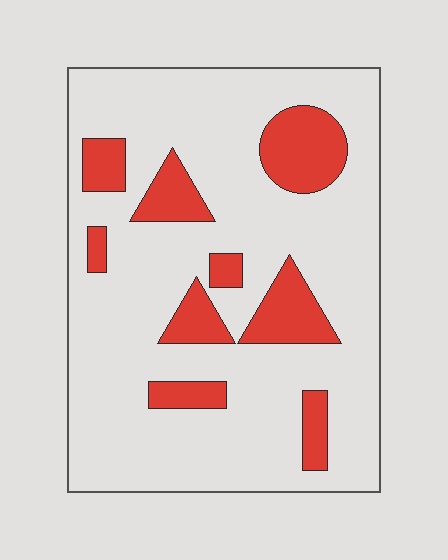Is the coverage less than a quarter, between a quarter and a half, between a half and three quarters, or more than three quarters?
Less than a quarter.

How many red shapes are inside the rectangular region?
9.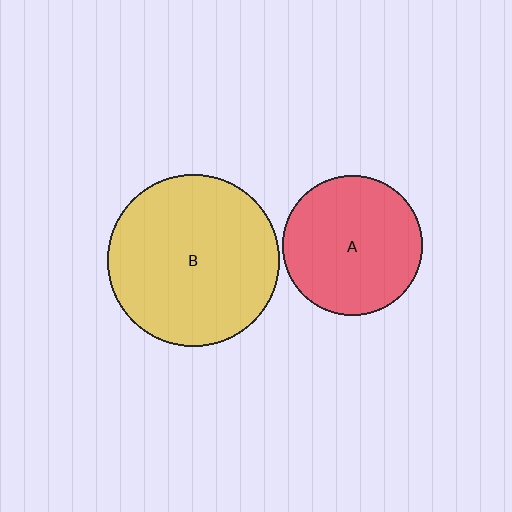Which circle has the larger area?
Circle B (yellow).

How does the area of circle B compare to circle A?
Approximately 1.5 times.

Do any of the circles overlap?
No, none of the circles overlap.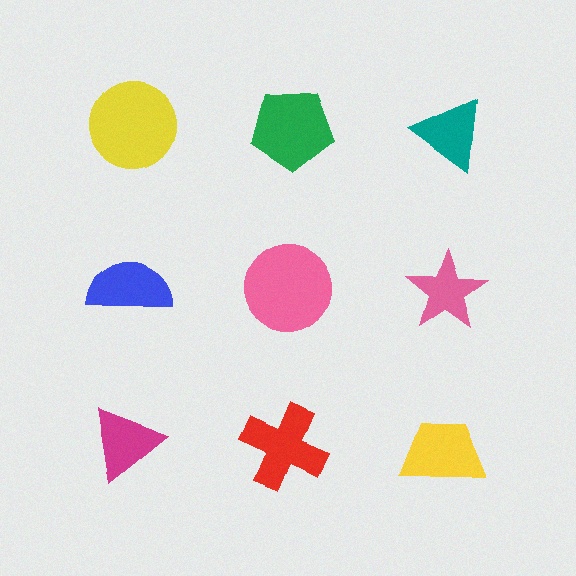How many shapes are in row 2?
3 shapes.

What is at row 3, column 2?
A red cross.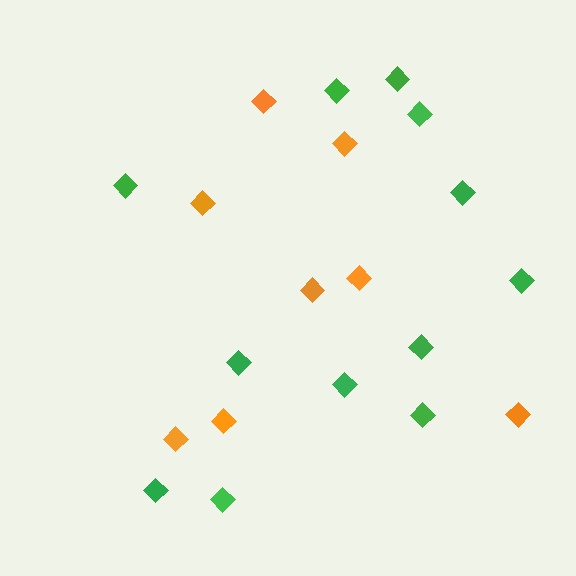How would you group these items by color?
There are 2 groups: one group of orange diamonds (8) and one group of green diamonds (12).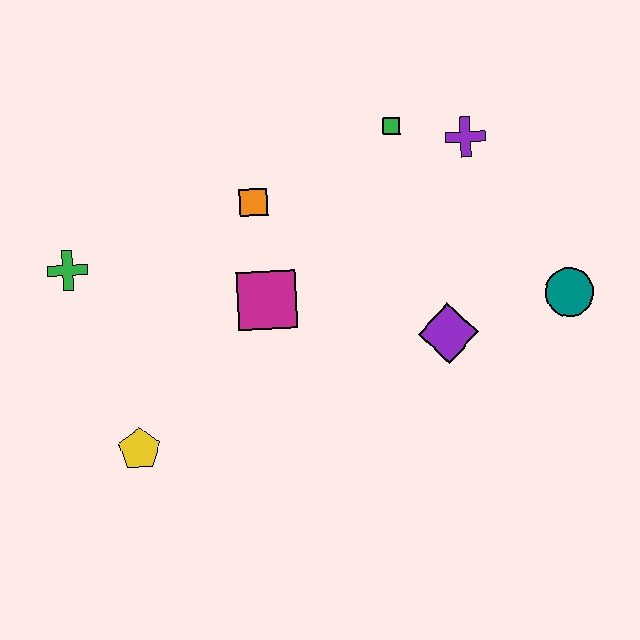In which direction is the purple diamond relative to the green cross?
The purple diamond is to the right of the green cross.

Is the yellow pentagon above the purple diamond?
No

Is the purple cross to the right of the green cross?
Yes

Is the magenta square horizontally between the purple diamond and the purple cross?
No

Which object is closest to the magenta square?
The orange square is closest to the magenta square.